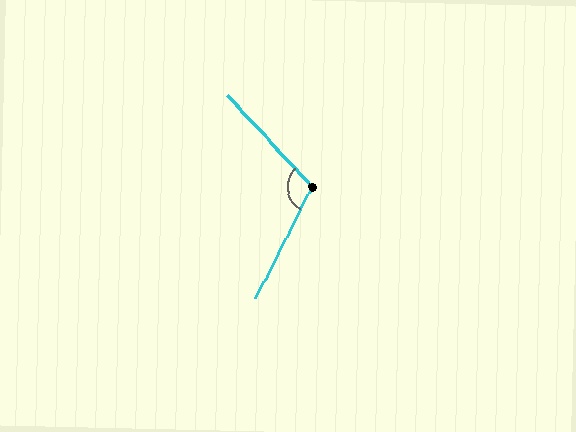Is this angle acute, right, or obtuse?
It is obtuse.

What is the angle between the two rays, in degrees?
Approximately 110 degrees.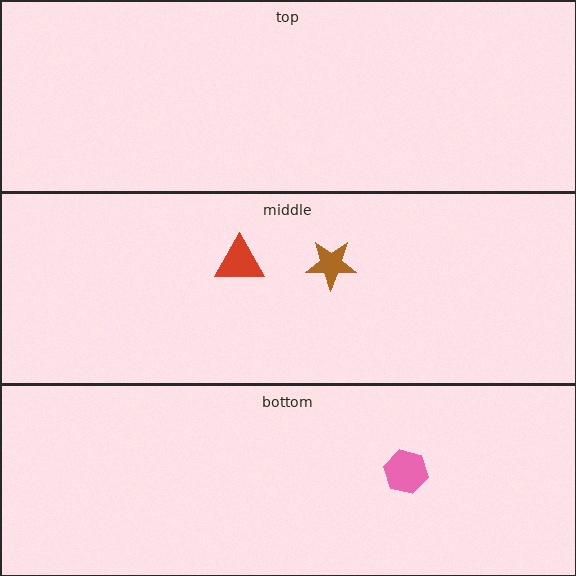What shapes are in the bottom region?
The pink hexagon.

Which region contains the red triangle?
The middle region.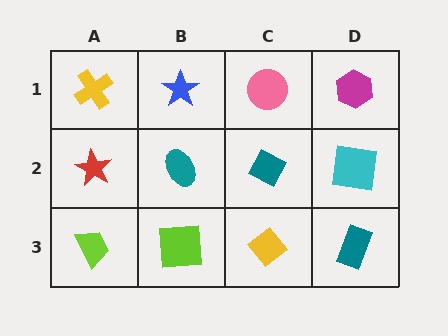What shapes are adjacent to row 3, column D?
A cyan square (row 2, column D), a yellow diamond (row 3, column C).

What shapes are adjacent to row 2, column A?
A yellow cross (row 1, column A), a lime trapezoid (row 3, column A), a teal ellipse (row 2, column B).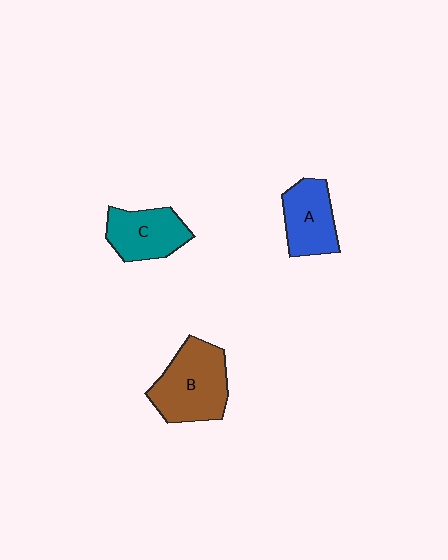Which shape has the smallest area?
Shape A (blue).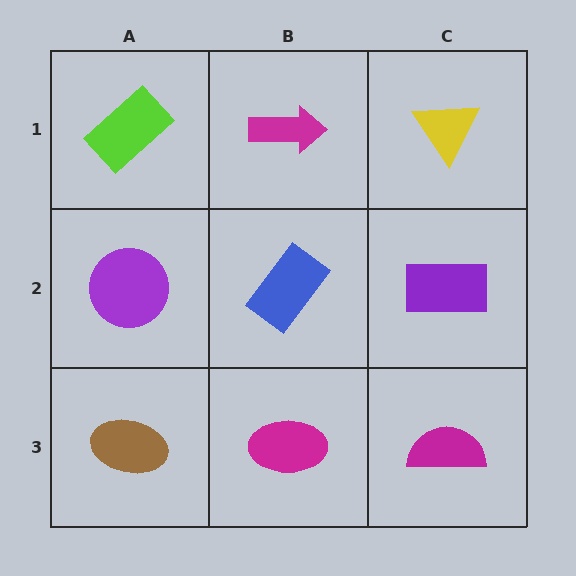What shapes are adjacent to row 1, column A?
A purple circle (row 2, column A), a magenta arrow (row 1, column B).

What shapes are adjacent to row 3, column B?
A blue rectangle (row 2, column B), a brown ellipse (row 3, column A), a magenta semicircle (row 3, column C).